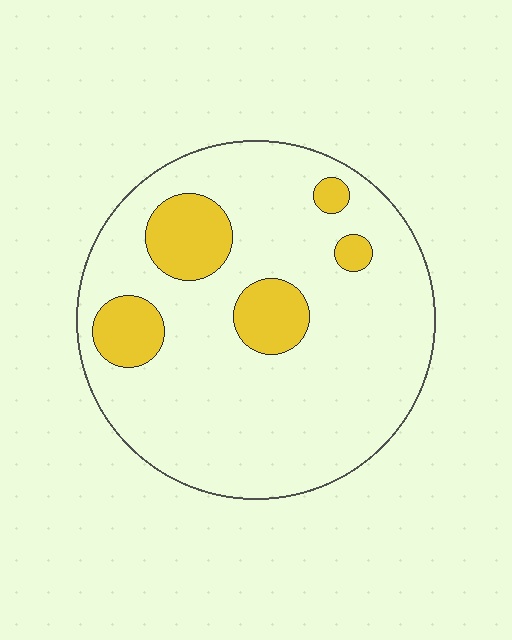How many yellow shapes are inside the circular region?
5.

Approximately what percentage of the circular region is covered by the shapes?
Approximately 15%.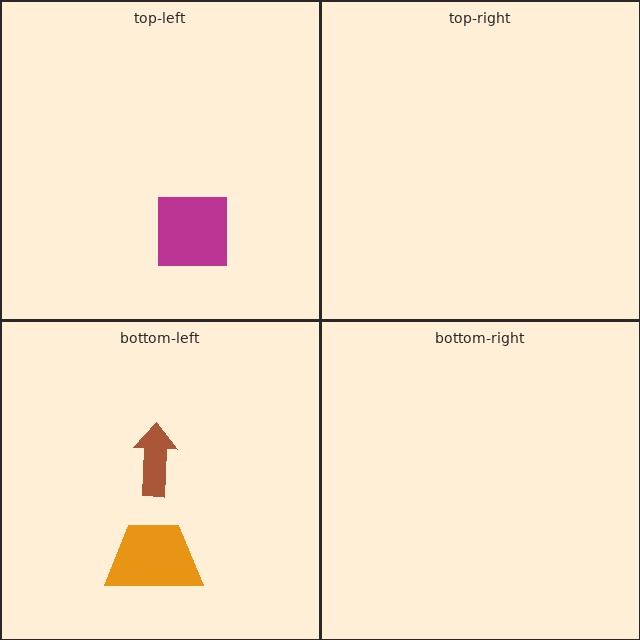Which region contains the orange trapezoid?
The bottom-left region.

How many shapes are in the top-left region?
1.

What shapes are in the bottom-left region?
The brown arrow, the orange trapezoid.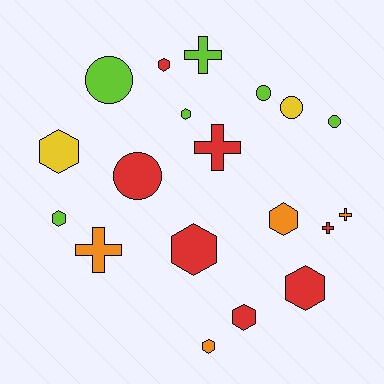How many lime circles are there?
There are 3 lime circles.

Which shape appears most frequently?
Hexagon, with 9 objects.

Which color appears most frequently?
Red, with 7 objects.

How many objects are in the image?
There are 19 objects.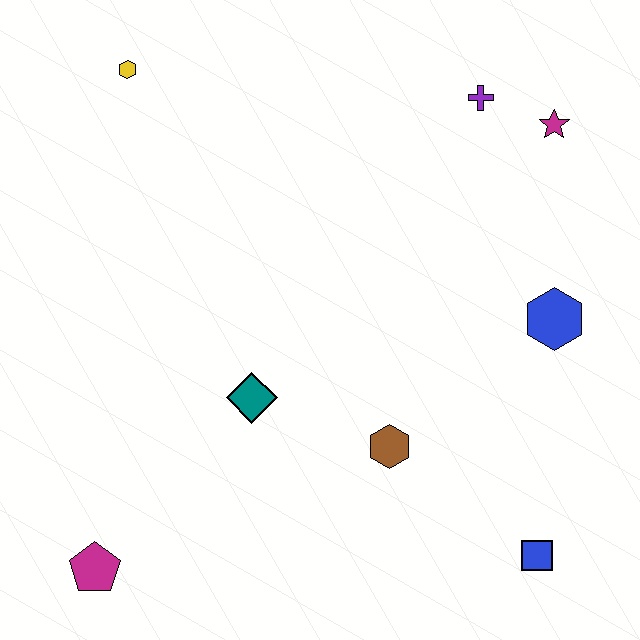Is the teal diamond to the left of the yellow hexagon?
No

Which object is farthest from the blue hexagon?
The magenta pentagon is farthest from the blue hexagon.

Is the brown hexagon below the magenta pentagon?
No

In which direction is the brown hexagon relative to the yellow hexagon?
The brown hexagon is below the yellow hexagon.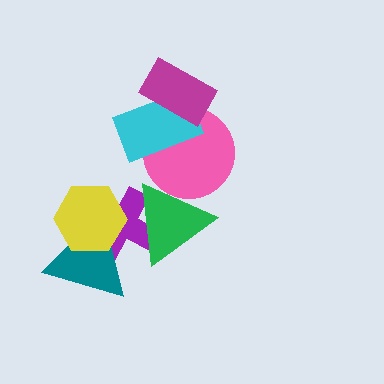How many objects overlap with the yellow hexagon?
2 objects overlap with the yellow hexagon.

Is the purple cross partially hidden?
Yes, it is partially covered by another shape.